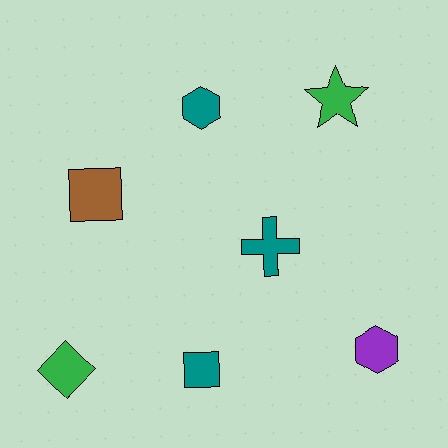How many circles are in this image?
There are no circles.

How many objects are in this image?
There are 7 objects.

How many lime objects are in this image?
There are no lime objects.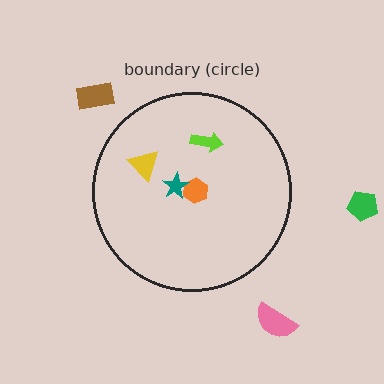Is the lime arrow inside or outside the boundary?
Inside.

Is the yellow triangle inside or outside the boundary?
Inside.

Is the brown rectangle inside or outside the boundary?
Outside.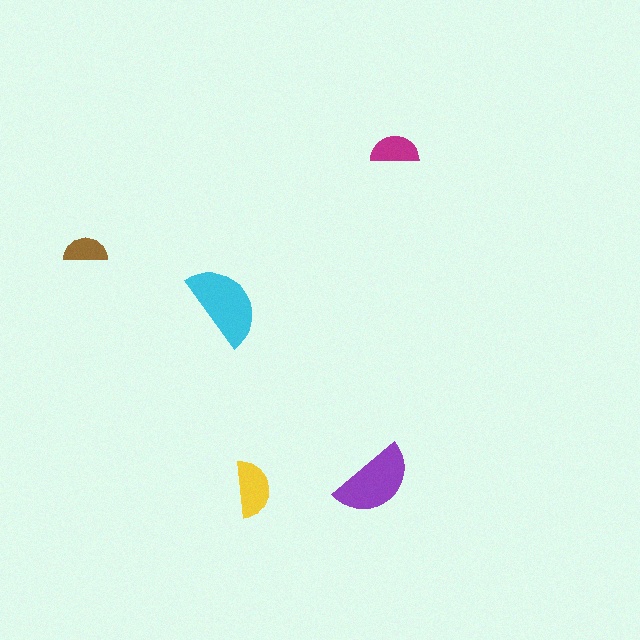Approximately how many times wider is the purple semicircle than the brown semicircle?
About 2 times wider.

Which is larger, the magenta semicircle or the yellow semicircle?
The yellow one.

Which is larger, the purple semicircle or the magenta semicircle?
The purple one.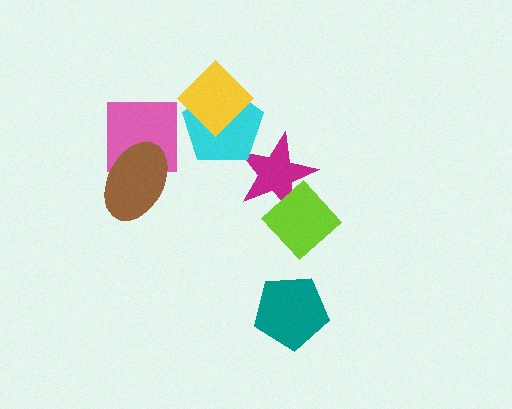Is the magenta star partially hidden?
Yes, it is partially covered by another shape.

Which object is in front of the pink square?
The brown ellipse is in front of the pink square.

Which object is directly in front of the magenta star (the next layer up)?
The cyan pentagon is directly in front of the magenta star.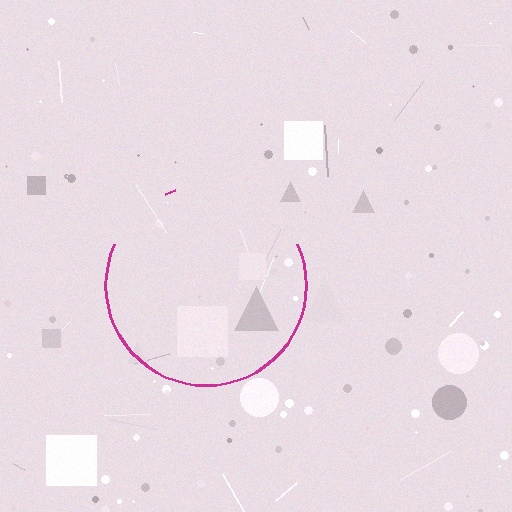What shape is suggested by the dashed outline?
The dashed outline suggests a circle.